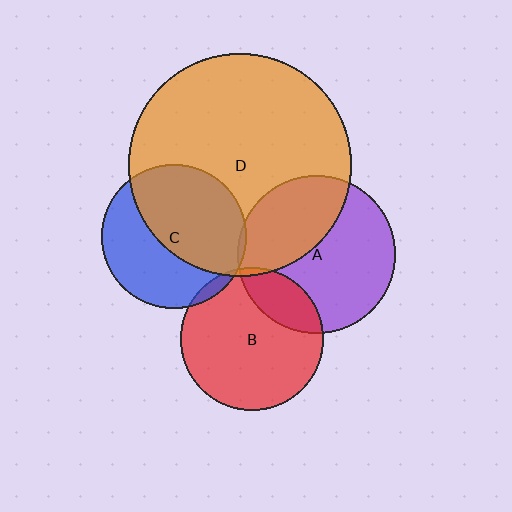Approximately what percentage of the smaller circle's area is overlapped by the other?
Approximately 5%.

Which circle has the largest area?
Circle D (orange).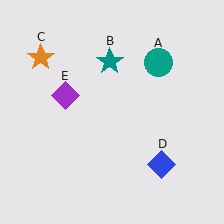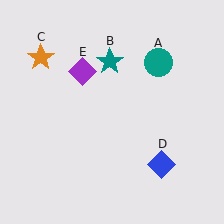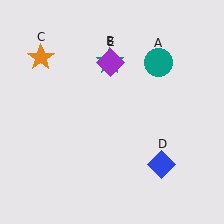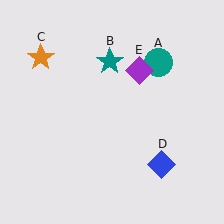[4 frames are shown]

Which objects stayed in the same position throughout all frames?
Teal circle (object A) and teal star (object B) and orange star (object C) and blue diamond (object D) remained stationary.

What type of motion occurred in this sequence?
The purple diamond (object E) rotated clockwise around the center of the scene.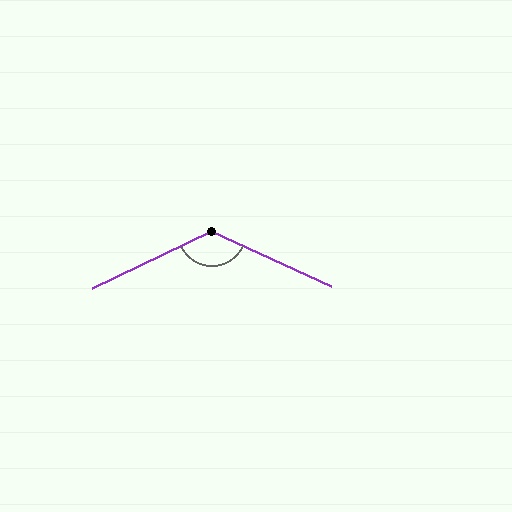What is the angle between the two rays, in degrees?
Approximately 130 degrees.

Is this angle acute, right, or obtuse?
It is obtuse.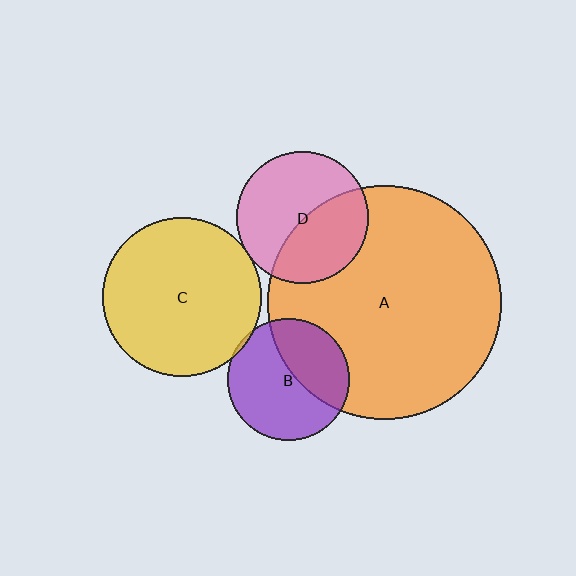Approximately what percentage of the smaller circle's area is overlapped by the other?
Approximately 5%.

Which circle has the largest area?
Circle A (orange).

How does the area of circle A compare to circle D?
Approximately 3.1 times.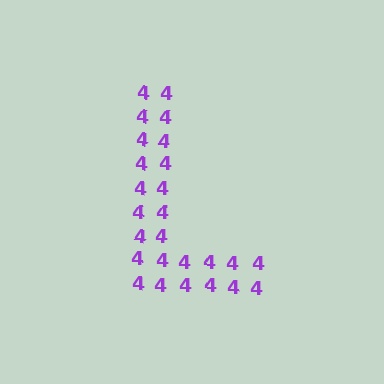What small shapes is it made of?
It is made of small digit 4's.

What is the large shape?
The large shape is the letter L.